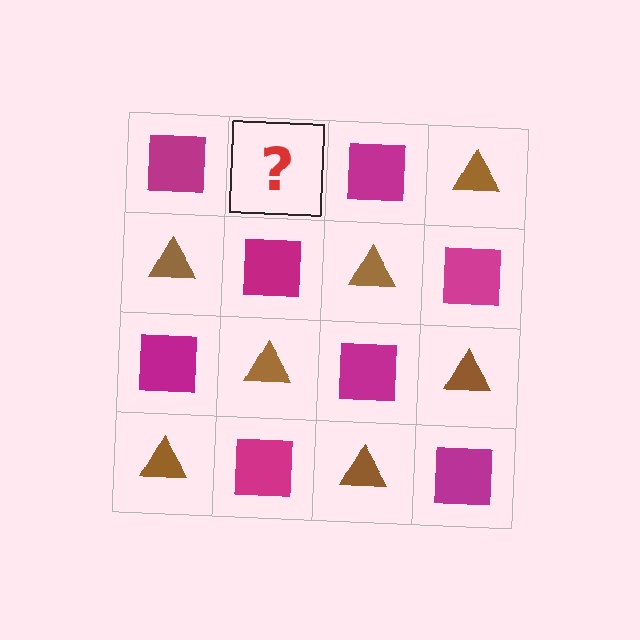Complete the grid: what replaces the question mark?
The question mark should be replaced with a brown triangle.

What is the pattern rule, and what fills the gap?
The rule is that it alternates magenta square and brown triangle in a checkerboard pattern. The gap should be filled with a brown triangle.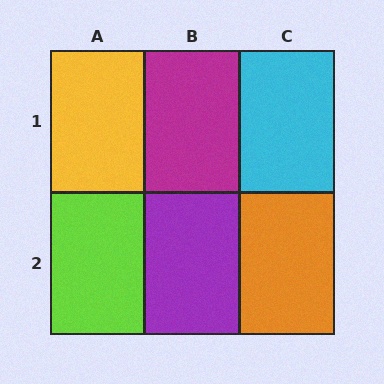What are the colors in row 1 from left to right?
Yellow, magenta, cyan.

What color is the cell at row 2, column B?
Purple.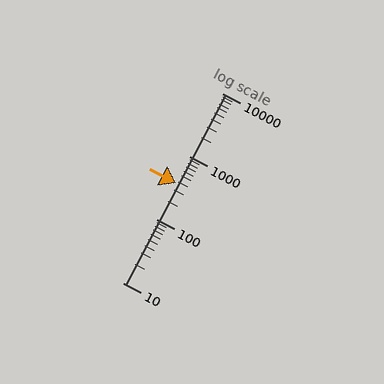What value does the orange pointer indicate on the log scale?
The pointer indicates approximately 380.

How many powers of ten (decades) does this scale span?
The scale spans 3 decades, from 10 to 10000.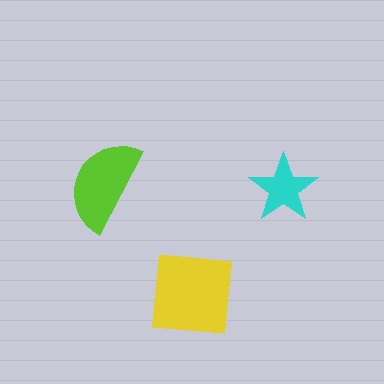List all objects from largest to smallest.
The yellow square, the lime semicircle, the cyan star.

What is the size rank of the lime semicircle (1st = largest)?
2nd.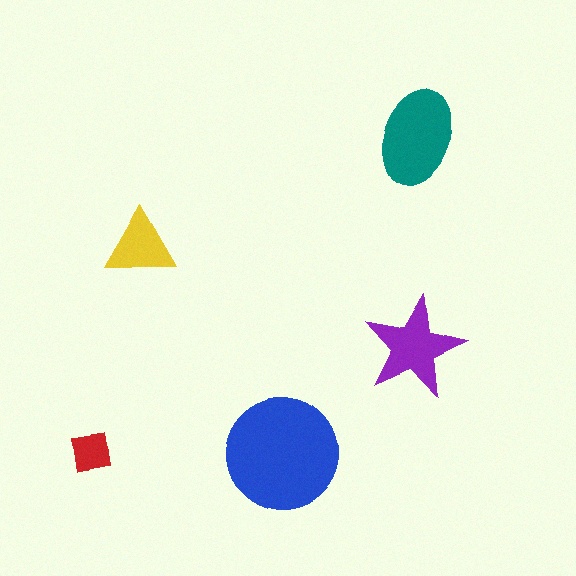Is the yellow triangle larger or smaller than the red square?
Larger.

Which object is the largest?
The blue circle.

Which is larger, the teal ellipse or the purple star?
The teal ellipse.